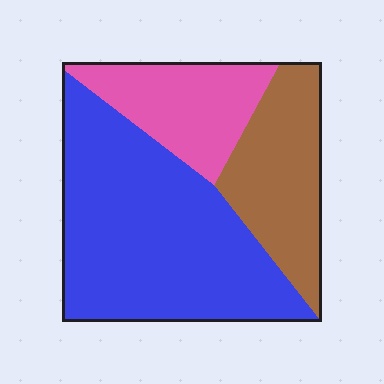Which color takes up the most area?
Blue, at roughly 55%.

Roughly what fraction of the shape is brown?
Brown covers 25% of the shape.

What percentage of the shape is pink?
Pink takes up between a sixth and a third of the shape.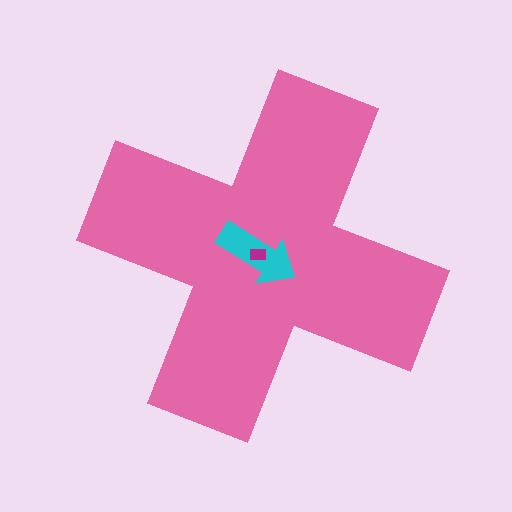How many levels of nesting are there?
3.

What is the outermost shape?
The pink cross.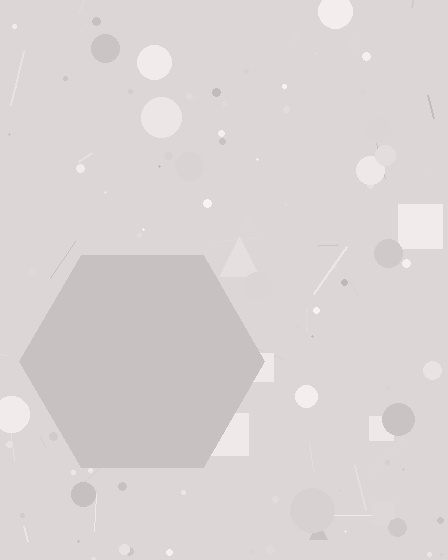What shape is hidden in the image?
A hexagon is hidden in the image.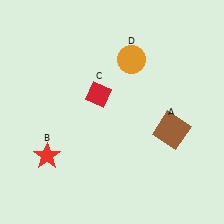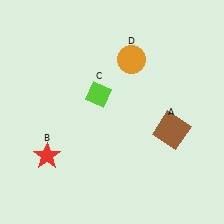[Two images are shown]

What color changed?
The diamond (C) changed from red in Image 1 to lime in Image 2.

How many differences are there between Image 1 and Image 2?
There is 1 difference between the two images.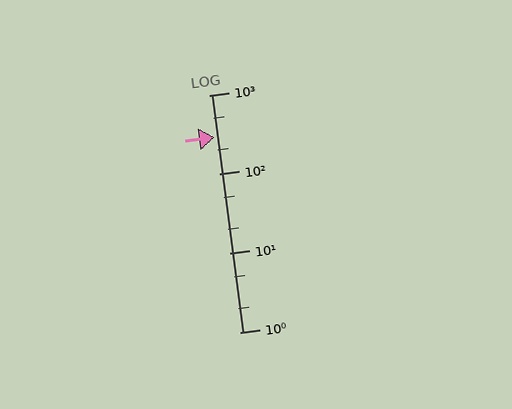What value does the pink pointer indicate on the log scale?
The pointer indicates approximately 290.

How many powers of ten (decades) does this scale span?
The scale spans 3 decades, from 1 to 1000.